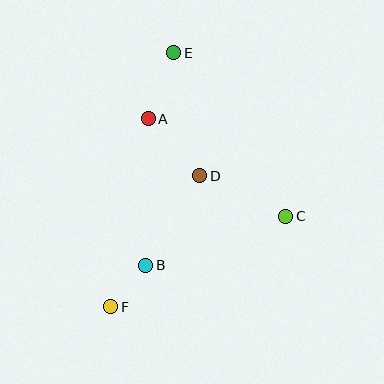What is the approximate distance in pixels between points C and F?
The distance between C and F is approximately 197 pixels.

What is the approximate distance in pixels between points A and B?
The distance between A and B is approximately 146 pixels.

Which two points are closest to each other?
Points B and F are closest to each other.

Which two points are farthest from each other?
Points E and F are farthest from each other.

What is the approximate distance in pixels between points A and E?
The distance between A and E is approximately 71 pixels.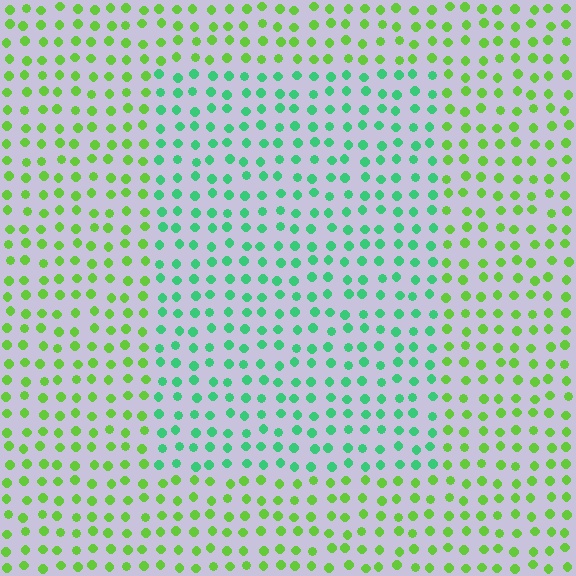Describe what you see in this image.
The image is filled with small lime elements in a uniform arrangement. A rectangle-shaped region is visible where the elements are tinted to a slightly different hue, forming a subtle color boundary.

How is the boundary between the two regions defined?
The boundary is defined purely by a slight shift in hue (about 44 degrees). Spacing, size, and orientation are identical on both sides.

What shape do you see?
I see a rectangle.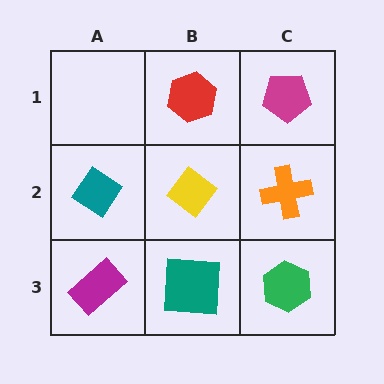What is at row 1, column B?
A red hexagon.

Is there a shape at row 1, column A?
No, that cell is empty.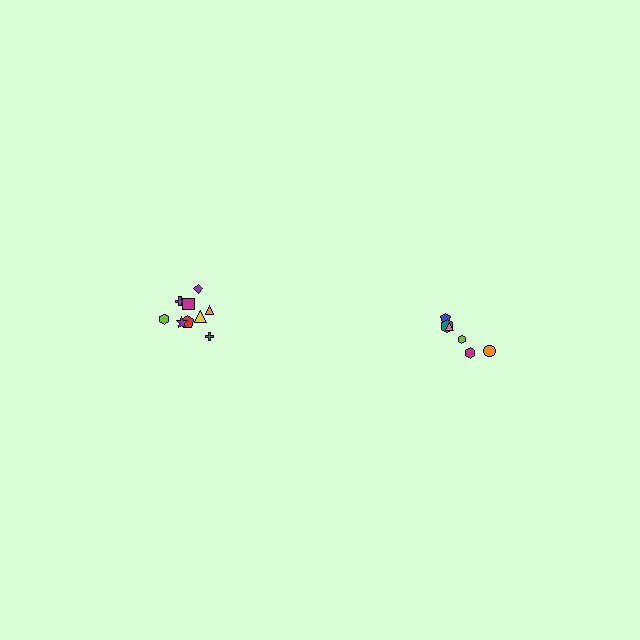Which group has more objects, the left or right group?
The left group.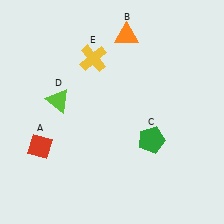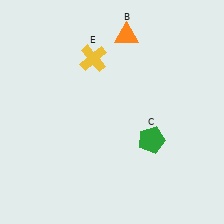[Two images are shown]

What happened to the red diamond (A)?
The red diamond (A) was removed in Image 2. It was in the bottom-left area of Image 1.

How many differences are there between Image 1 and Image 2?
There are 2 differences between the two images.